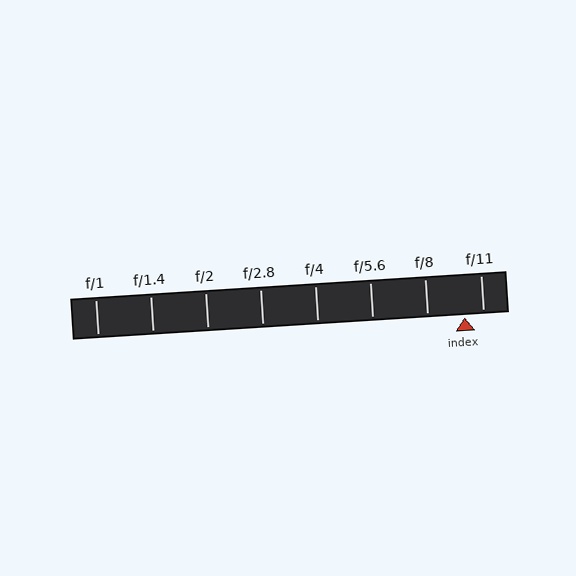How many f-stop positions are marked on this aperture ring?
There are 8 f-stop positions marked.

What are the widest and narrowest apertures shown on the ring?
The widest aperture shown is f/1 and the narrowest is f/11.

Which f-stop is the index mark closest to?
The index mark is closest to f/11.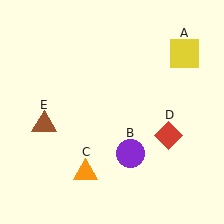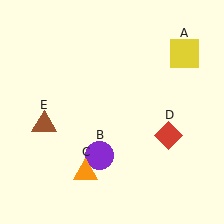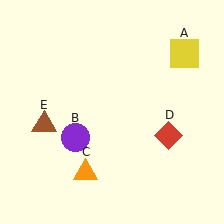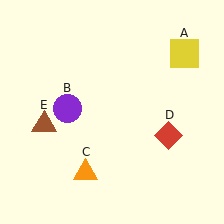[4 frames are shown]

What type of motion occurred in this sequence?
The purple circle (object B) rotated clockwise around the center of the scene.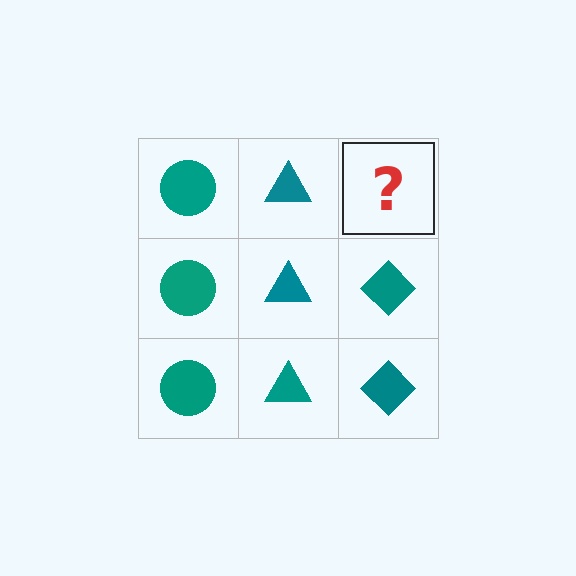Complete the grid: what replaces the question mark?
The question mark should be replaced with a teal diamond.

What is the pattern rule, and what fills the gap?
The rule is that each column has a consistent shape. The gap should be filled with a teal diamond.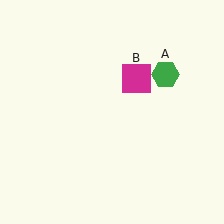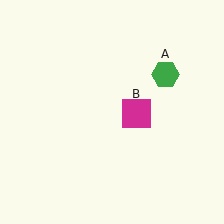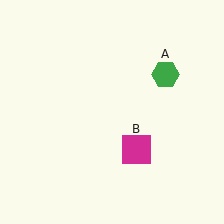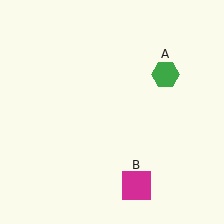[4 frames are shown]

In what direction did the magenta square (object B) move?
The magenta square (object B) moved down.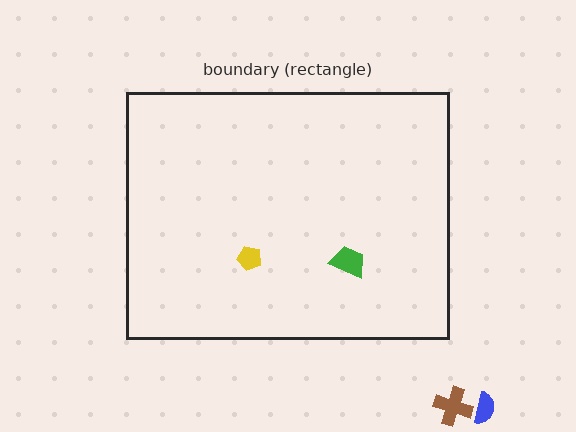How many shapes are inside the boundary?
2 inside, 2 outside.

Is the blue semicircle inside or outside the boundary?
Outside.